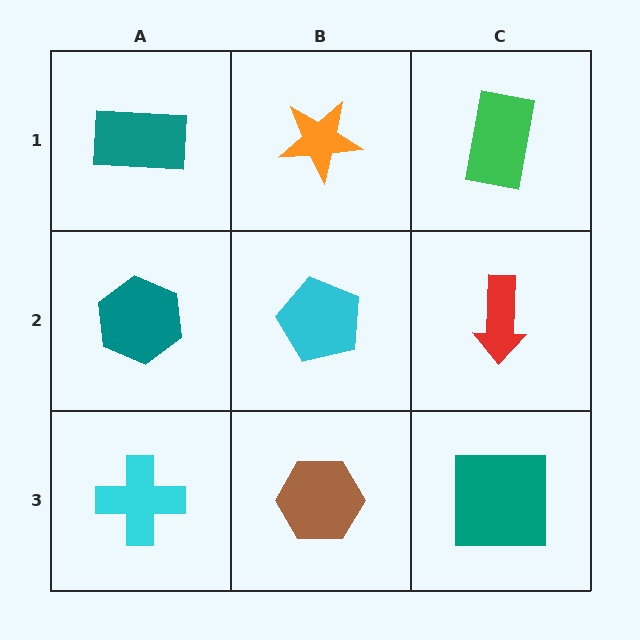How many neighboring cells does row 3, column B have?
3.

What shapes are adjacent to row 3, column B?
A cyan pentagon (row 2, column B), a cyan cross (row 3, column A), a teal square (row 3, column C).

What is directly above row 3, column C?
A red arrow.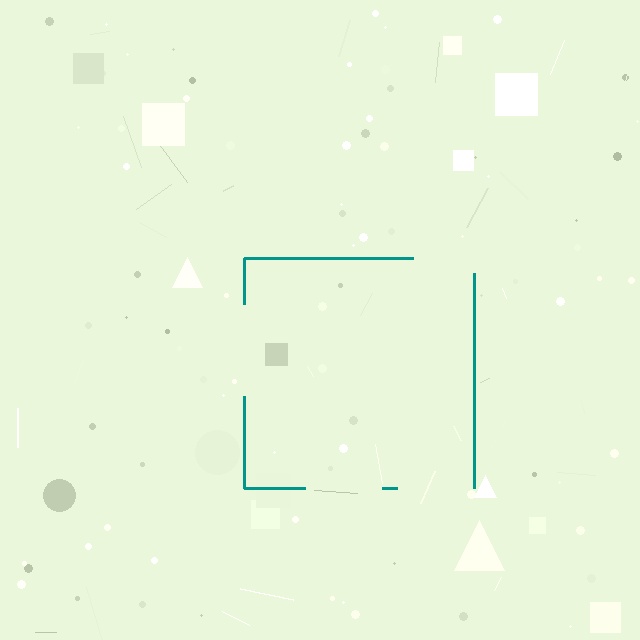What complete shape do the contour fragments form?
The contour fragments form a square.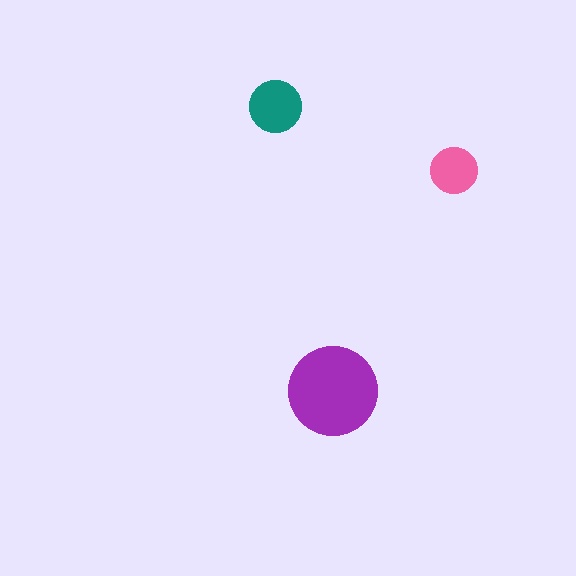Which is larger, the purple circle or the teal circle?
The purple one.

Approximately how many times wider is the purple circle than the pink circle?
About 2 times wider.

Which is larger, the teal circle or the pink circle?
The teal one.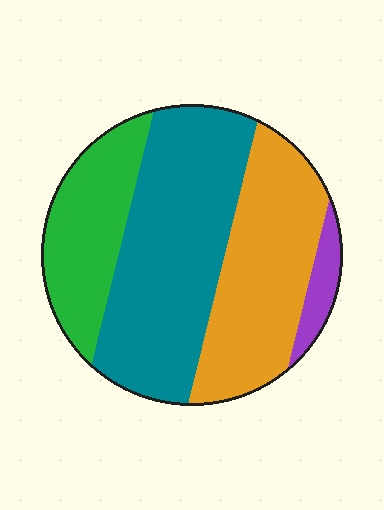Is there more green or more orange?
Orange.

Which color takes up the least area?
Purple, at roughly 5%.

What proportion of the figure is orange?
Orange covers 31% of the figure.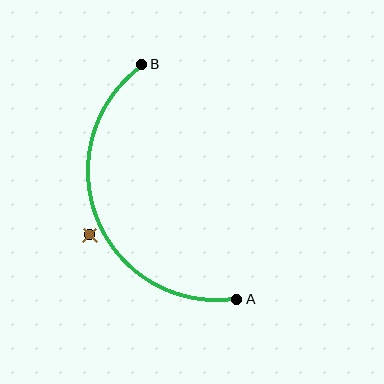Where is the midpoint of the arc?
The arc midpoint is the point on the curve farthest from the straight line joining A and B. It sits to the left of that line.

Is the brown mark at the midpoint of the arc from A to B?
No — the brown mark does not lie on the arc at all. It sits slightly outside the curve.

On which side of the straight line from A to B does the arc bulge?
The arc bulges to the left of the straight line connecting A and B.